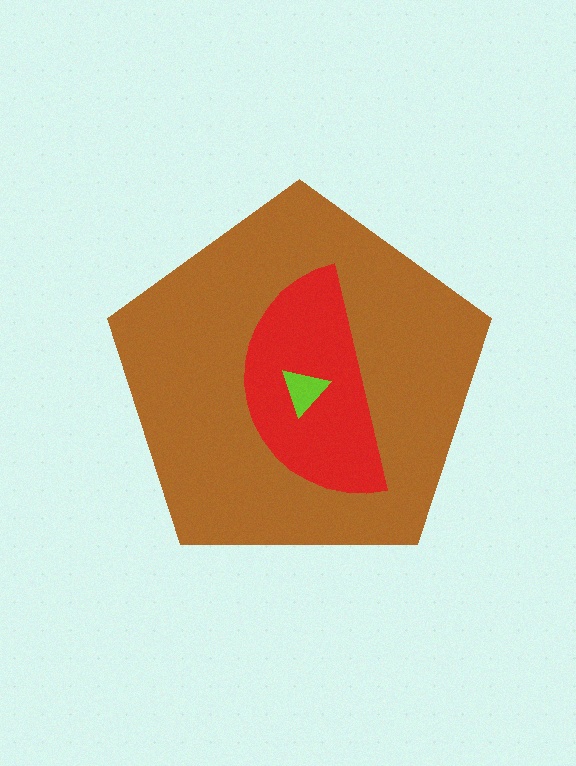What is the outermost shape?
The brown pentagon.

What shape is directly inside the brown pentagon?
The red semicircle.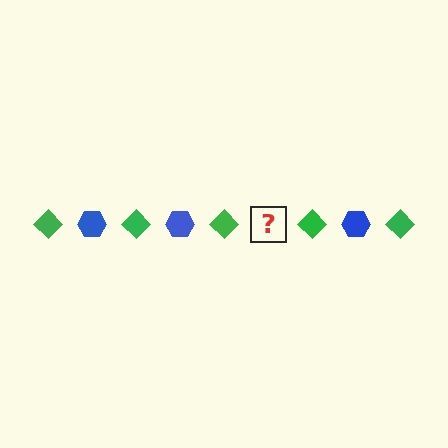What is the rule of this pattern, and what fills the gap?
The rule is that the pattern alternates between green diamond and blue hexagon. The gap should be filled with a blue hexagon.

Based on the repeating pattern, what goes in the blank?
The blank should be a blue hexagon.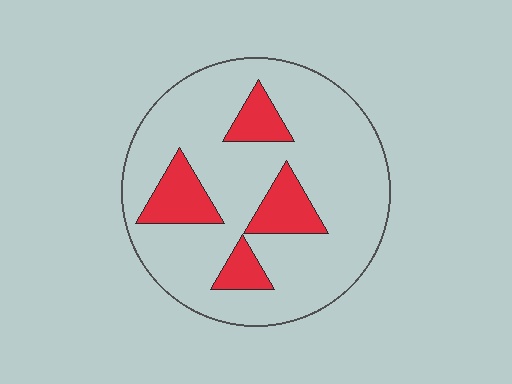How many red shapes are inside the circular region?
4.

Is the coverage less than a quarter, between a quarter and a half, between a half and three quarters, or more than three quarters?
Less than a quarter.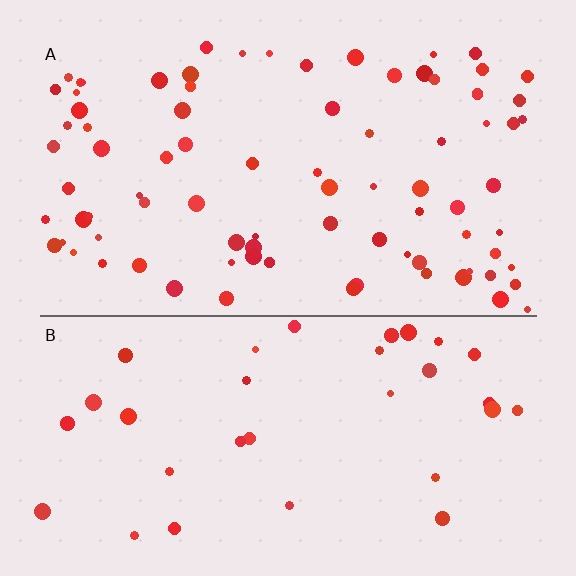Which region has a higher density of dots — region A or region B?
A (the top).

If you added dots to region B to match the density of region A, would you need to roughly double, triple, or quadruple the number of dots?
Approximately triple.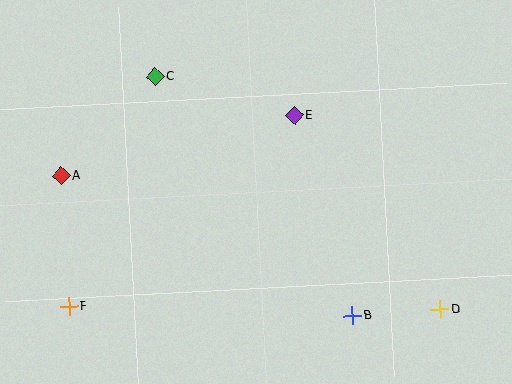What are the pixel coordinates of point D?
Point D is at (440, 309).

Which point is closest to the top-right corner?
Point E is closest to the top-right corner.